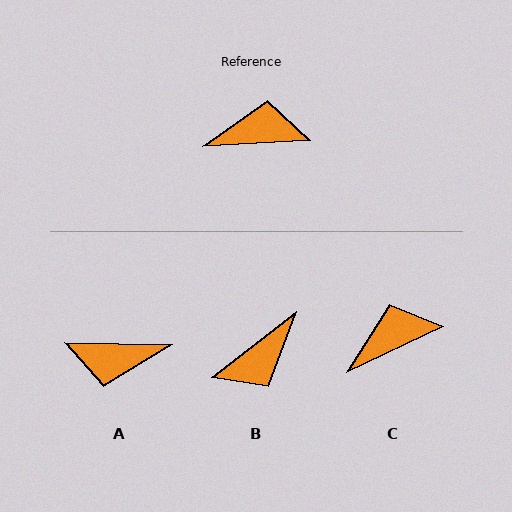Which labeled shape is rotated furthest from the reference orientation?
A, about 176 degrees away.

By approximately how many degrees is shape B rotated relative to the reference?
Approximately 146 degrees clockwise.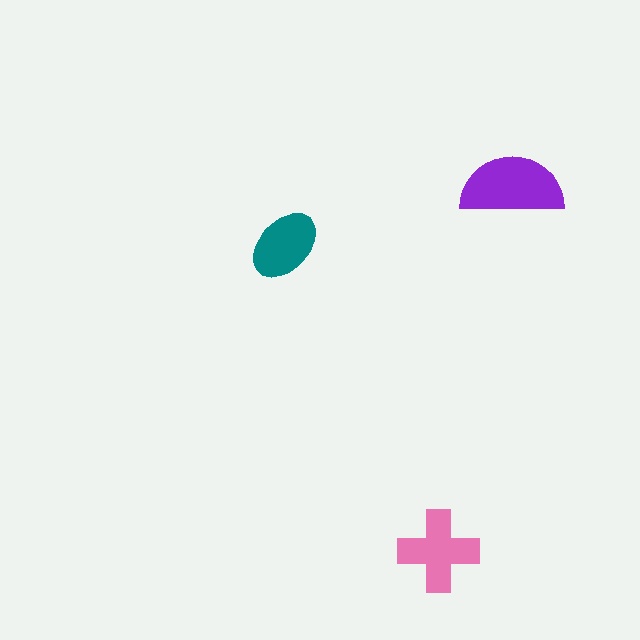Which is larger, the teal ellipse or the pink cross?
The pink cross.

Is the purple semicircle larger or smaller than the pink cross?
Larger.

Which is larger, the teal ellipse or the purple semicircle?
The purple semicircle.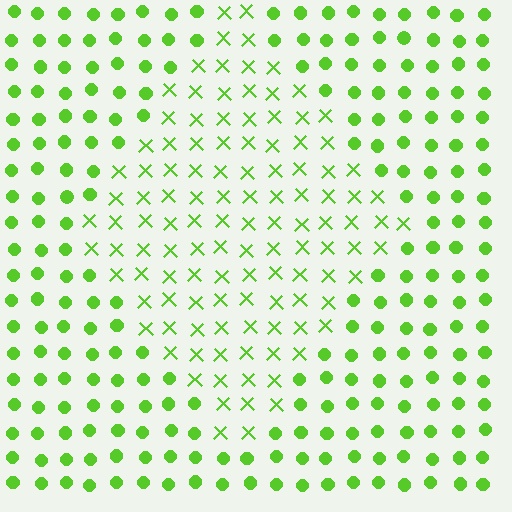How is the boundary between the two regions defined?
The boundary is defined by a change in element shape: X marks inside vs. circles outside. All elements share the same color and spacing.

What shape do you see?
I see a diamond.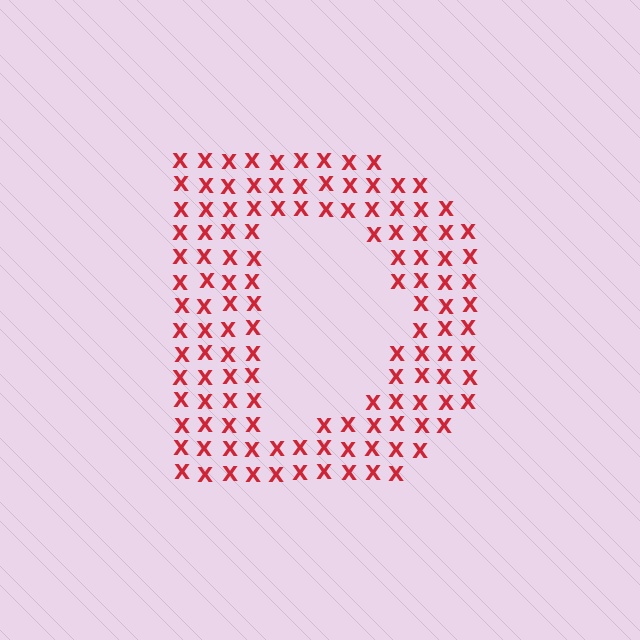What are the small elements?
The small elements are letter X's.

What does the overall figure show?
The overall figure shows the letter D.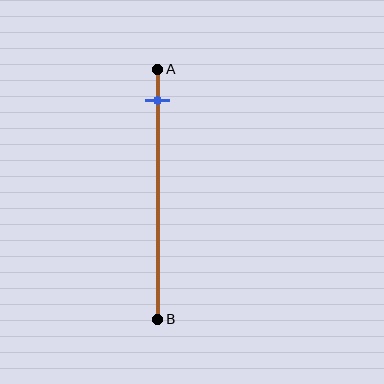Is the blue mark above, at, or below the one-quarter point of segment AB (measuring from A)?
The blue mark is above the one-quarter point of segment AB.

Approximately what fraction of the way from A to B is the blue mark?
The blue mark is approximately 15% of the way from A to B.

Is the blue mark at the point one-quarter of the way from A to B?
No, the mark is at about 15% from A, not at the 25% one-quarter point.